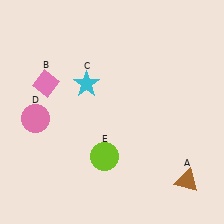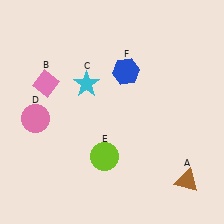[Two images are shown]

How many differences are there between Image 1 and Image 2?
There is 1 difference between the two images.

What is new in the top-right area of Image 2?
A blue hexagon (F) was added in the top-right area of Image 2.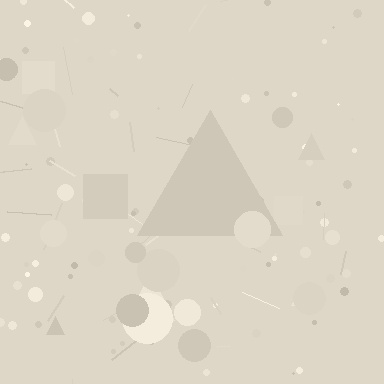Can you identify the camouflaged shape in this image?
The camouflaged shape is a triangle.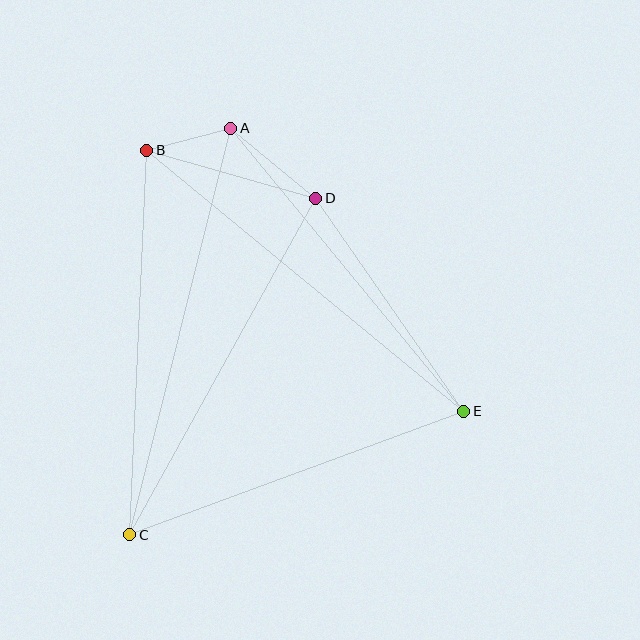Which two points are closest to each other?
Points A and B are closest to each other.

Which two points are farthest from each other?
Points A and C are farthest from each other.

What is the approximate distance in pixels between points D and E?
The distance between D and E is approximately 260 pixels.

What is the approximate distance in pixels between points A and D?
The distance between A and D is approximately 110 pixels.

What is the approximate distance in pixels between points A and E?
The distance between A and E is approximately 366 pixels.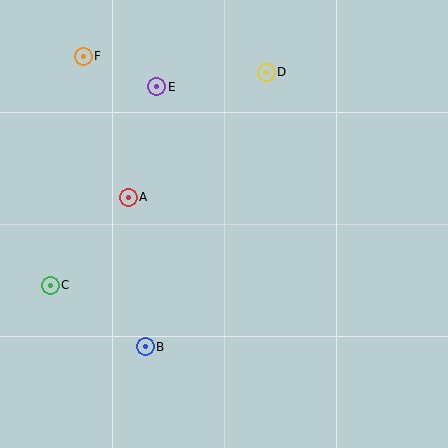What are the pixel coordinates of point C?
Point C is at (50, 285).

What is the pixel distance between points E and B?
The distance between E and B is 261 pixels.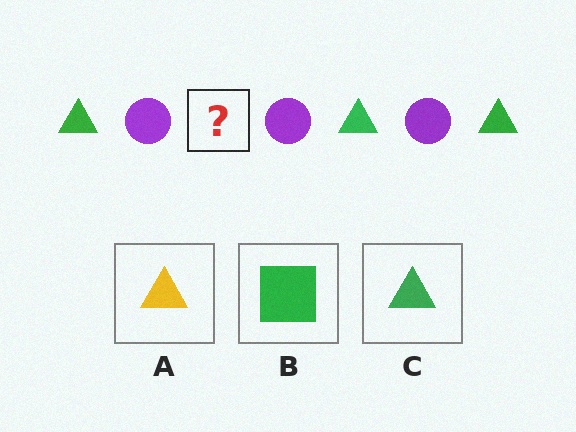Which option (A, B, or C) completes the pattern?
C.